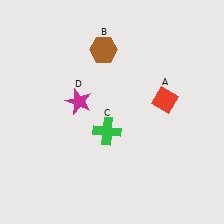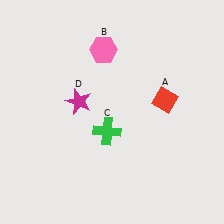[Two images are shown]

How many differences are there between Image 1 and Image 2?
There is 1 difference between the two images.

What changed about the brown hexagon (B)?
In Image 1, B is brown. In Image 2, it changed to pink.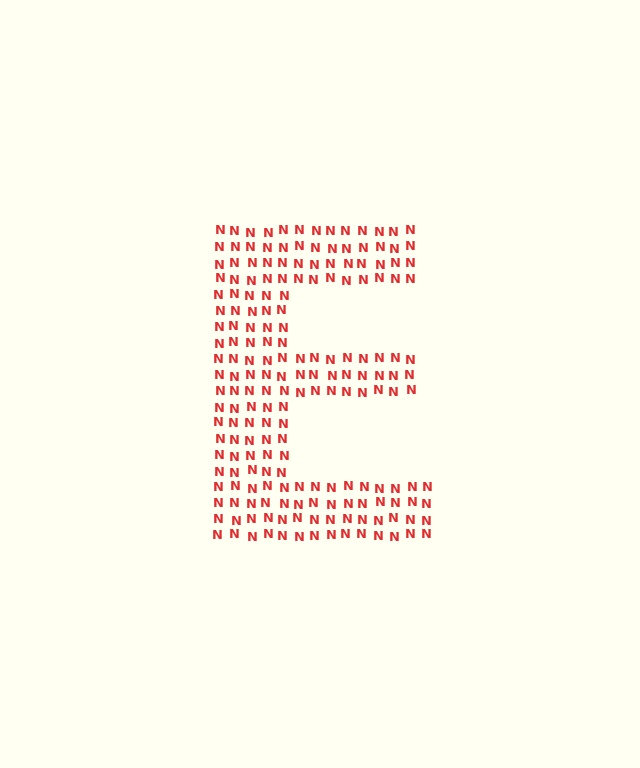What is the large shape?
The large shape is the letter E.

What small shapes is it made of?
It is made of small letter N's.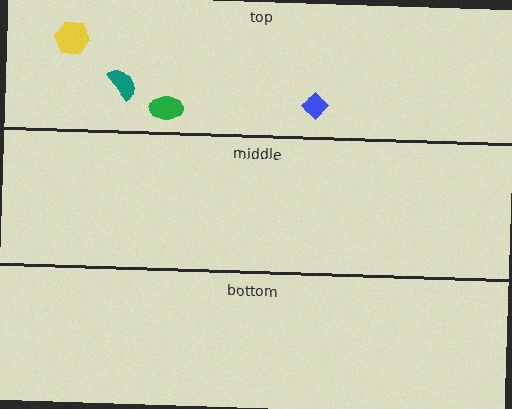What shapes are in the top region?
The teal semicircle, the yellow hexagon, the green ellipse, the blue diamond.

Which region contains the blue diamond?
The top region.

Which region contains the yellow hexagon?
The top region.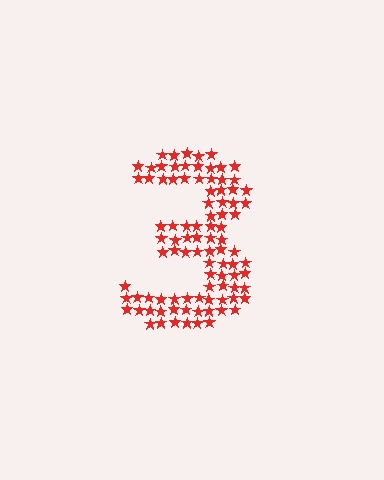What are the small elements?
The small elements are stars.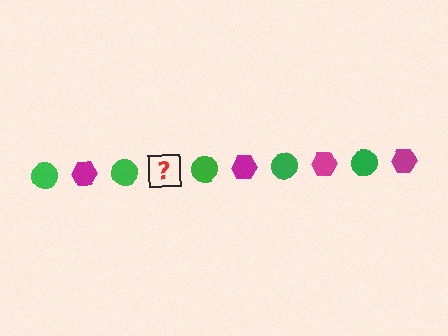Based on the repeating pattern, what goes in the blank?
The blank should be a magenta hexagon.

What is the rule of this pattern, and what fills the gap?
The rule is that the pattern alternates between green circle and magenta hexagon. The gap should be filled with a magenta hexagon.